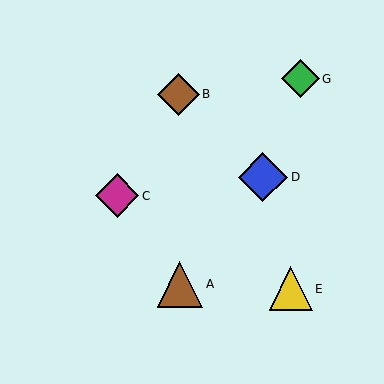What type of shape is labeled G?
Shape G is a green diamond.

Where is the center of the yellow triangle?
The center of the yellow triangle is at (291, 289).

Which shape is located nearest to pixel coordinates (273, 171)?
The blue diamond (labeled D) at (263, 177) is nearest to that location.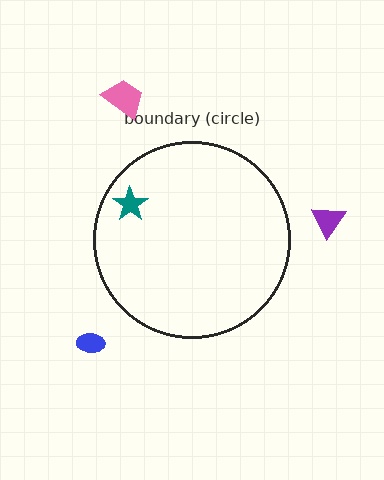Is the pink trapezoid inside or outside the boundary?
Outside.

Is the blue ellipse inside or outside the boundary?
Outside.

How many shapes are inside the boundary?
1 inside, 3 outside.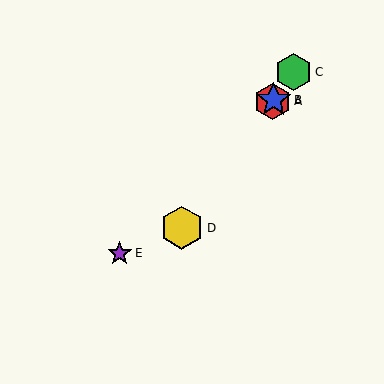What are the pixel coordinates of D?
Object D is at (182, 228).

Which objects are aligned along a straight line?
Objects A, B, C, D are aligned along a straight line.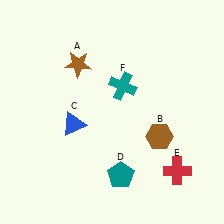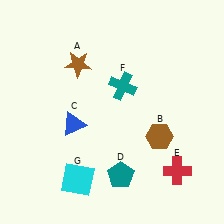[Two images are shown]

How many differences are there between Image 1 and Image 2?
There is 1 difference between the two images.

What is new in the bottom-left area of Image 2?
A cyan square (G) was added in the bottom-left area of Image 2.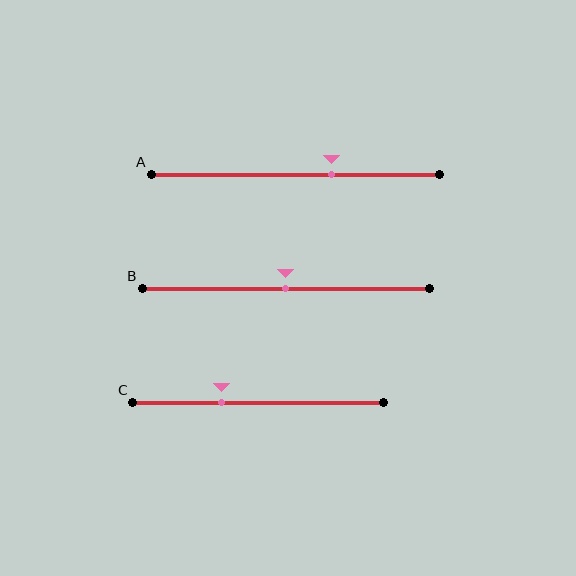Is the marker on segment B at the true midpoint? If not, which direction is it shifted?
Yes, the marker on segment B is at the true midpoint.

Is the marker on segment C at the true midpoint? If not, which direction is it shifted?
No, the marker on segment C is shifted to the left by about 15% of the segment length.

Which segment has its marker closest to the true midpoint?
Segment B has its marker closest to the true midpoint.